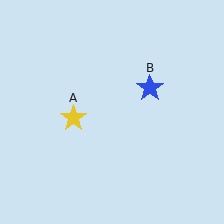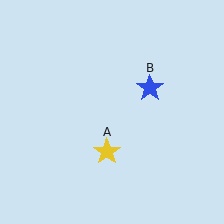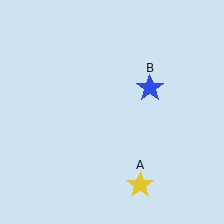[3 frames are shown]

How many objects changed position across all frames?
1 object changed position: yellow star (object A).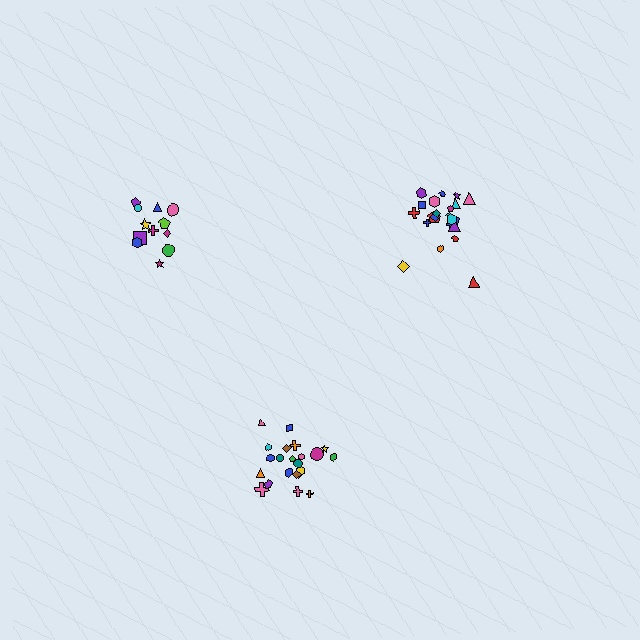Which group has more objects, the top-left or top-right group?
The top-right group.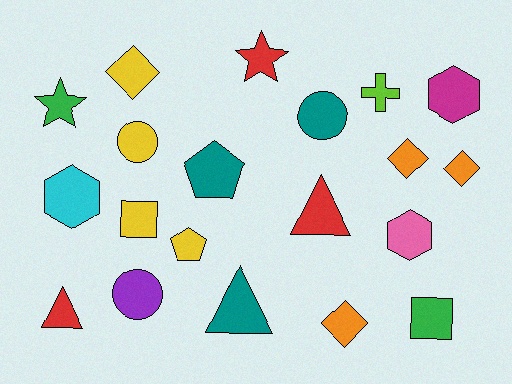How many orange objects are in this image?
There are 3 orange objects.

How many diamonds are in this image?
There are 4 diamonds.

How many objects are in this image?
There are 20 objects.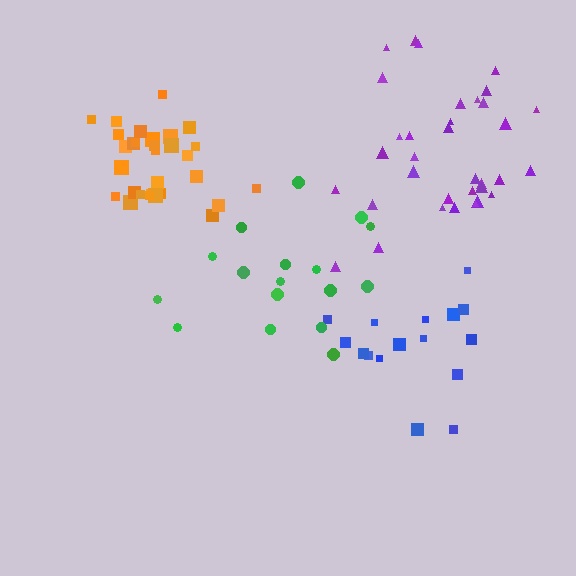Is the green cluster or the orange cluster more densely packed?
Orange.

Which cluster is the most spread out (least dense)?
Green.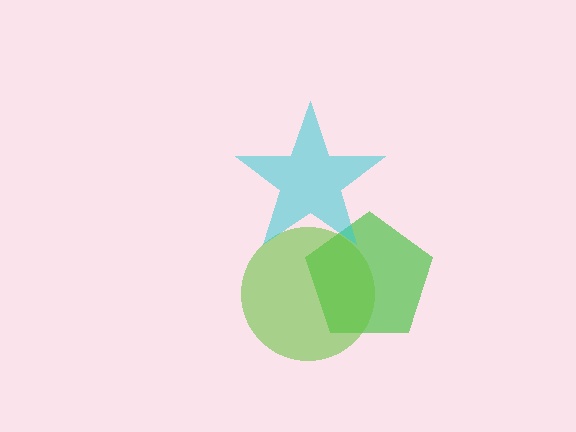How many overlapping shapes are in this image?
There are 3 overlapping shapes in the image.